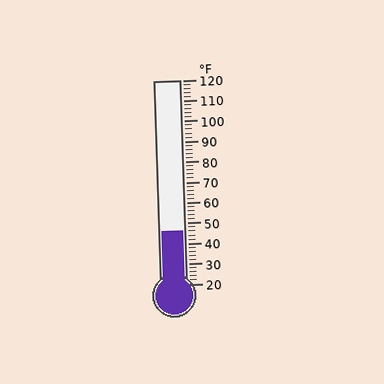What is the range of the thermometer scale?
The thermometer scale ranges from 20°F to 120°F.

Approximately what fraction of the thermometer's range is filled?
The thermometer is filled to approximately 25% of its range.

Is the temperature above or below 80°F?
The temperature is below 80°F.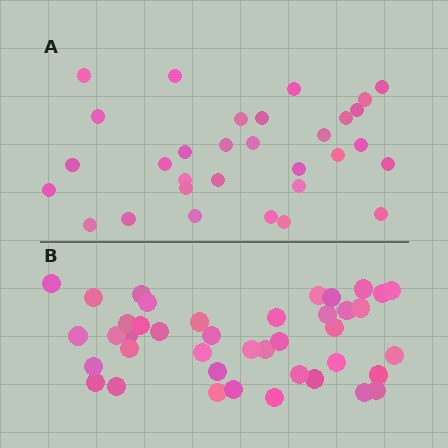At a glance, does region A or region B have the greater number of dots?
Region B (the bottom region) has more dots.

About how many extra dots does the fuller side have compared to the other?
Region B has roughly 10 or so more dots than region A.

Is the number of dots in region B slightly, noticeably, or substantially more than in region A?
Region B has noticeably more, but not dramatically so. The ratio is roughly 1.3 to 1.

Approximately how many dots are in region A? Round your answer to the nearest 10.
About 30 dots. (The exact count is 31, which rounds to 30.)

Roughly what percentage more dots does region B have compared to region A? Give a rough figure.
About 30% more.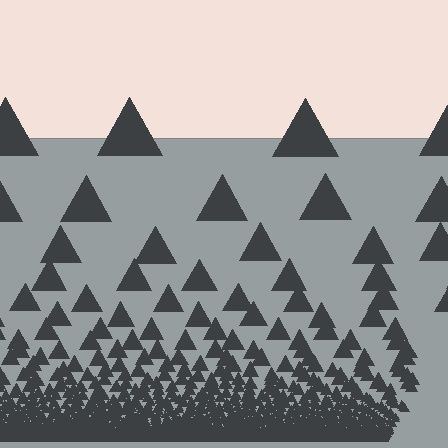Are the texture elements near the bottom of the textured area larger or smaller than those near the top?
Smaller. The gradient is inverted — elements near the bottom are smaller and denser.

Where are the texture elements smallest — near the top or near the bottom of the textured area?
Near the bottom.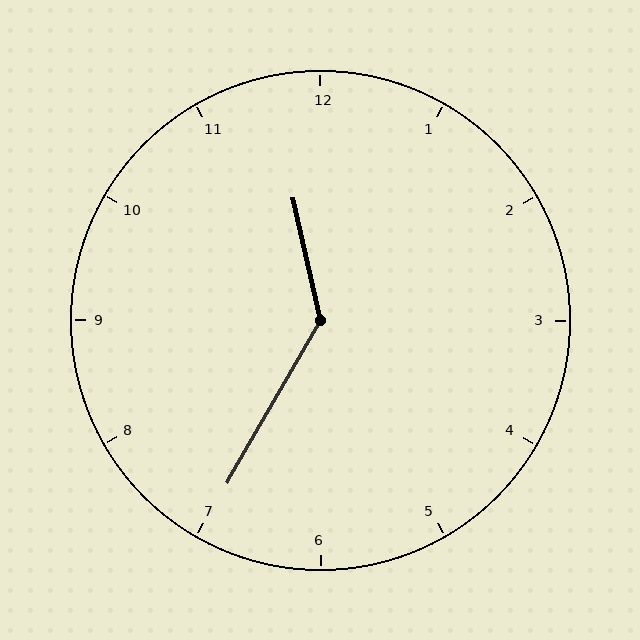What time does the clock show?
11:35.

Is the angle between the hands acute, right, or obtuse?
It is obtuse.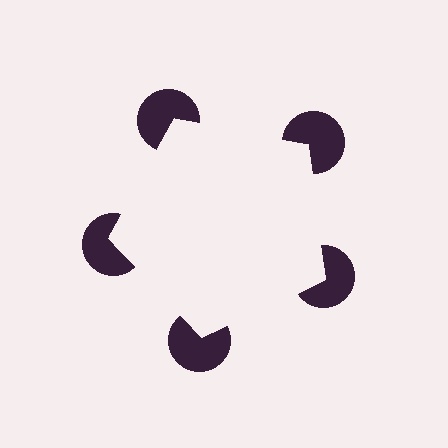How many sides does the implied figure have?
5 sides.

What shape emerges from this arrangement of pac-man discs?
An illusory pentagon — its edges are inferred from the aligned wedge cuts in the pac-man discs, not physically drawn.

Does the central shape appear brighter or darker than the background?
It typically appears slightly brighter than the background, even though no actual brightness change is drawn.